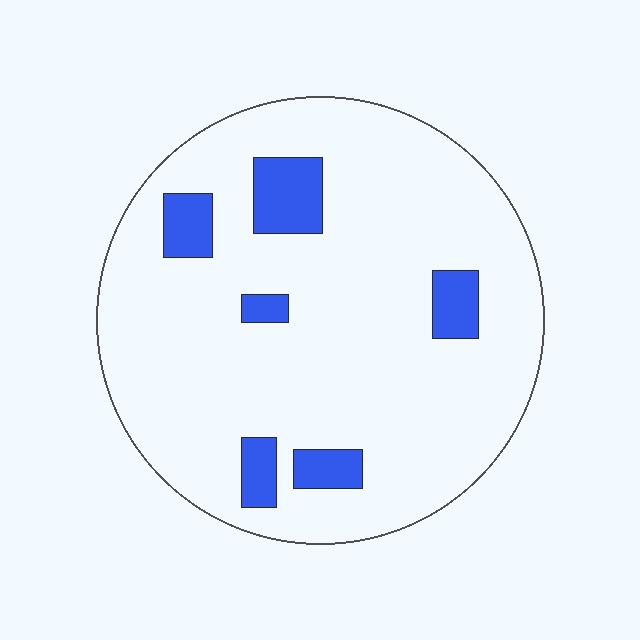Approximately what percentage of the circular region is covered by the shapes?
Approximately 10%.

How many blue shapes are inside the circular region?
6.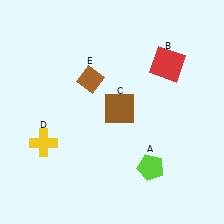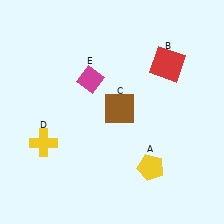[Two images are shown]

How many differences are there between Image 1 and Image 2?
There are 2 differences between the two images.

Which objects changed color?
A changed from lime to yellow. E changed from brown to magenta.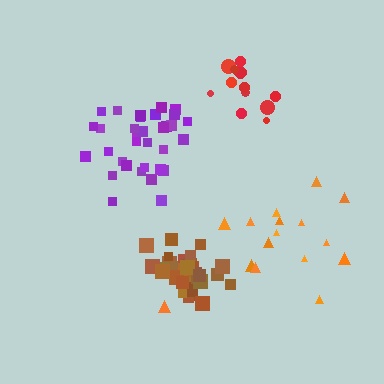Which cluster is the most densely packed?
Brown.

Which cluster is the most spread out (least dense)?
Orange.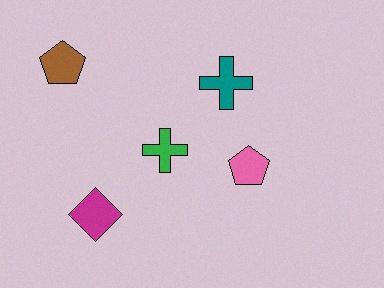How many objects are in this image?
There are 5 objects.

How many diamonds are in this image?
There is 1 diamond.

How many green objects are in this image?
There is 1 green object.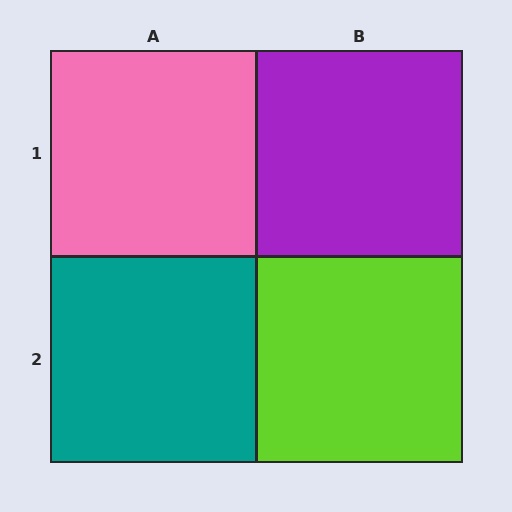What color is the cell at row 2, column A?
Teal.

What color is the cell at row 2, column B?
Lime.